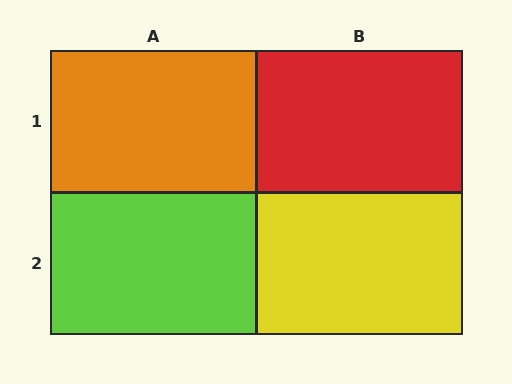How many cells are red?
1 cell is red.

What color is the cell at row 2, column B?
Yellow.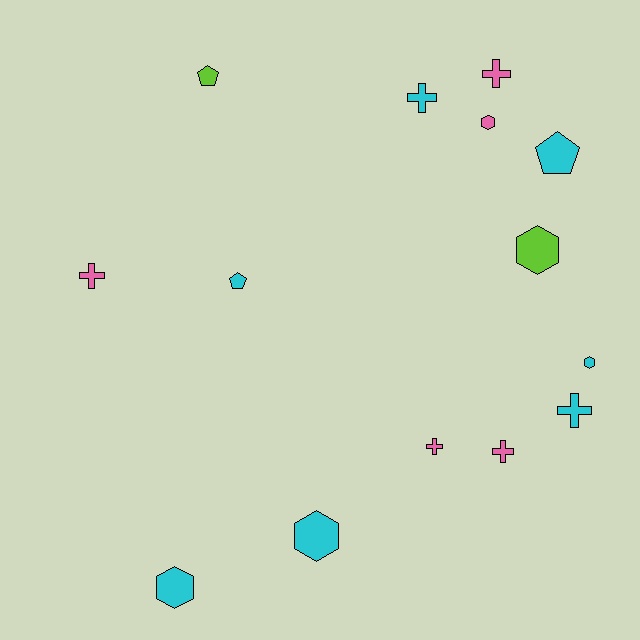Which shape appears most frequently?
Cross, with 6 objects.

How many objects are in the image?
There are 14 objects.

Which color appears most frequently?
Cyan, with 7 objects.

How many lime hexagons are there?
There is 1 lime hexagon.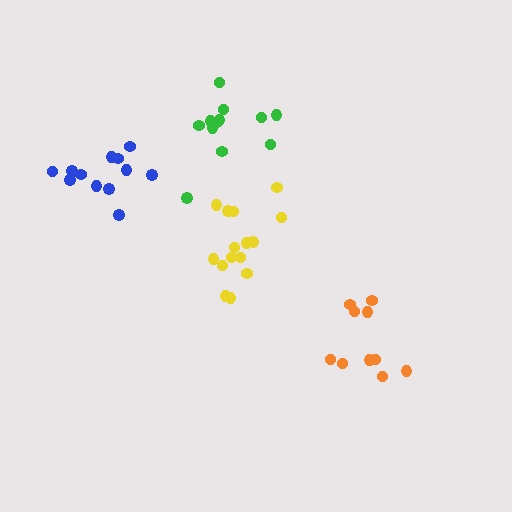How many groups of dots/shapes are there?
There are 4 groups.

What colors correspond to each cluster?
The clusters are colored: blue, yellow, green, orange.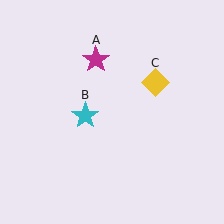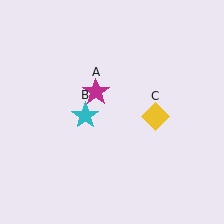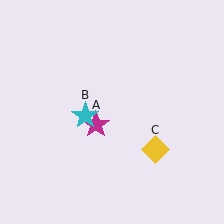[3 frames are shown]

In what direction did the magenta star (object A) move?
The magenta star (object A) moved down.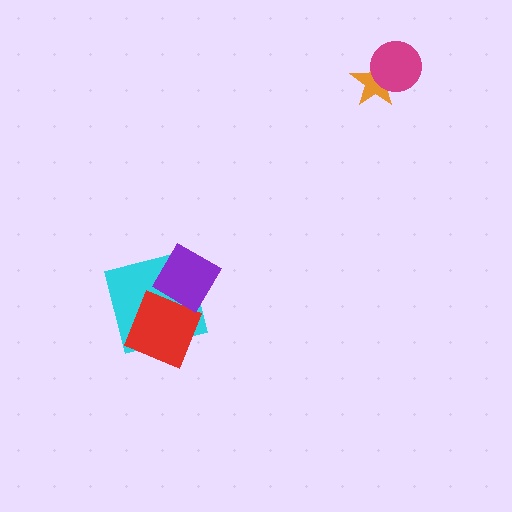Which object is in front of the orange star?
The magenta circle is in front of the orange star.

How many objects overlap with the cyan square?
2 objects overlap with the cyan square.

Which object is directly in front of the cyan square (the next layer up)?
The red square is directly in front of the cyan square.